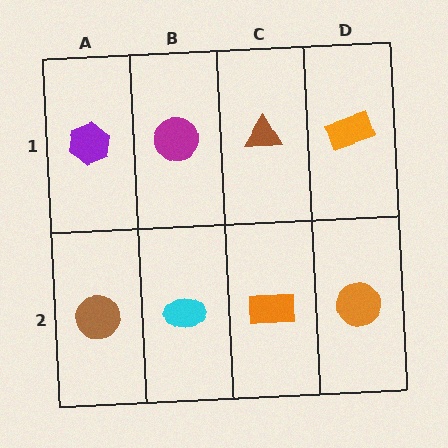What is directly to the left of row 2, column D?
An orange rectangle.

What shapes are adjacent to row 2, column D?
An orange rectangle (row 1, column D), an orange rectangle (row 2, column C).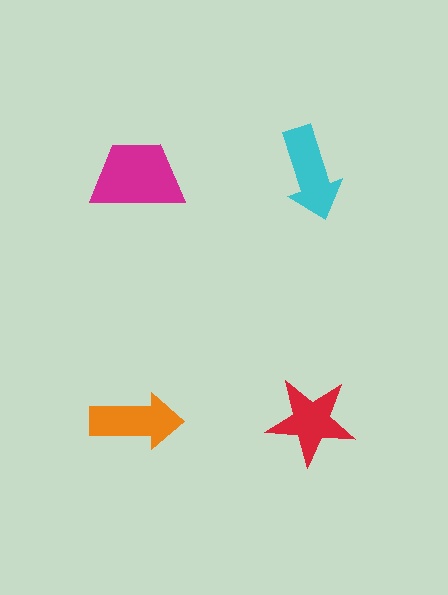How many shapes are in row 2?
2 shapes.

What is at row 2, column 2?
A red star.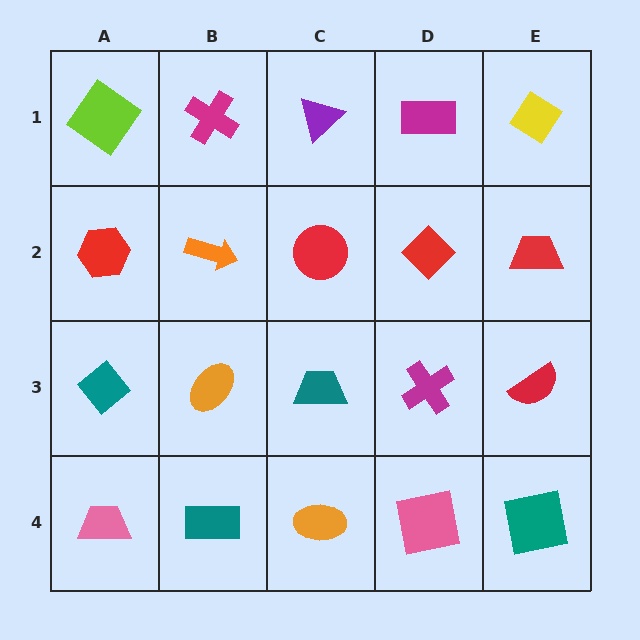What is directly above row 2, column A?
A lime diamond.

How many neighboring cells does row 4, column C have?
3.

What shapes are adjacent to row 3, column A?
A red hexagon (row 2, column A), a pink trapezoid (row 4, column A), an orange ellipse (row 3, column B).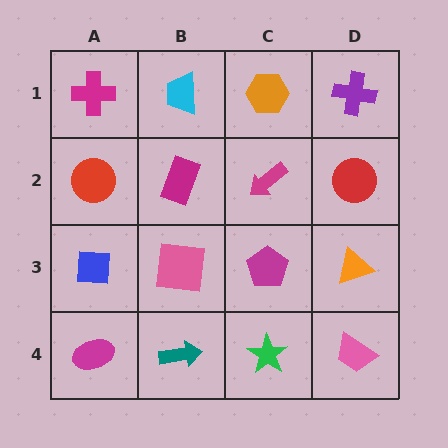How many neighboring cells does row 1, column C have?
3.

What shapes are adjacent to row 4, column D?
An orange triangle (row 3, column D), a green star (row 4, column C).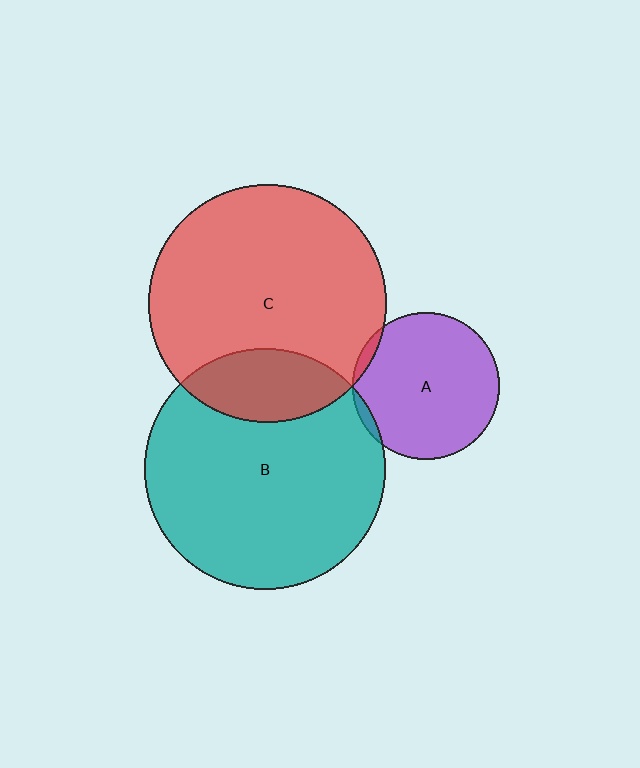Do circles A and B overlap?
Yes.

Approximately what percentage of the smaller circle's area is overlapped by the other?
Approximately 5%.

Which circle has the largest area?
Circle B (teal).